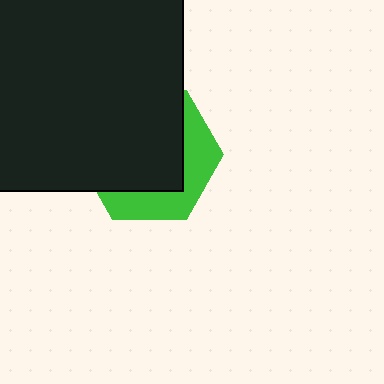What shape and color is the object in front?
The object in front is a black square.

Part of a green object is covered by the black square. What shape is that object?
It is a hexagon.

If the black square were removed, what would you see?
You would see the complete green hexagon.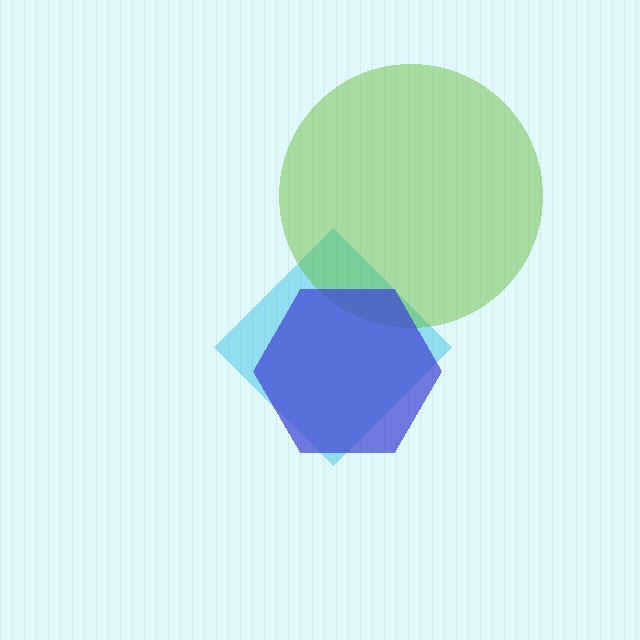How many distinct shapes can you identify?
There are 3 distinct shapes: a cyan diamond, a lime circle, a blue hexagon.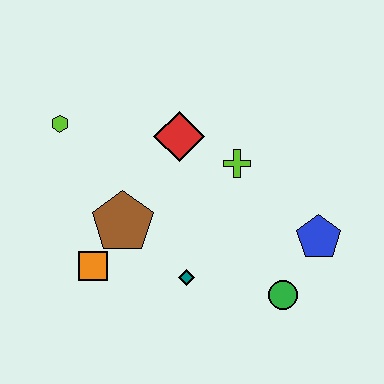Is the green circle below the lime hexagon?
Yes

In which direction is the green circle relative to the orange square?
The green circle is to the right of the orange square.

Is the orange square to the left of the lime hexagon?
No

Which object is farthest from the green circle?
The lime hexagon is farthest from the green circle.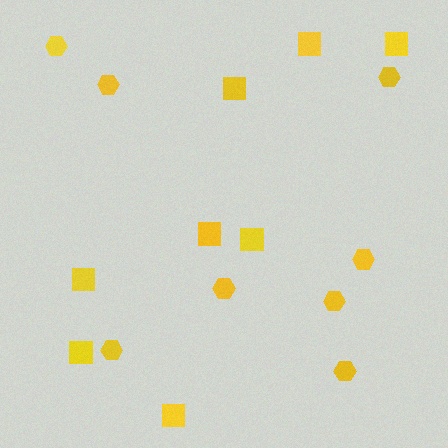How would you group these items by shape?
There are 2 groups: one group of squares (8) and one group of hexagons (8).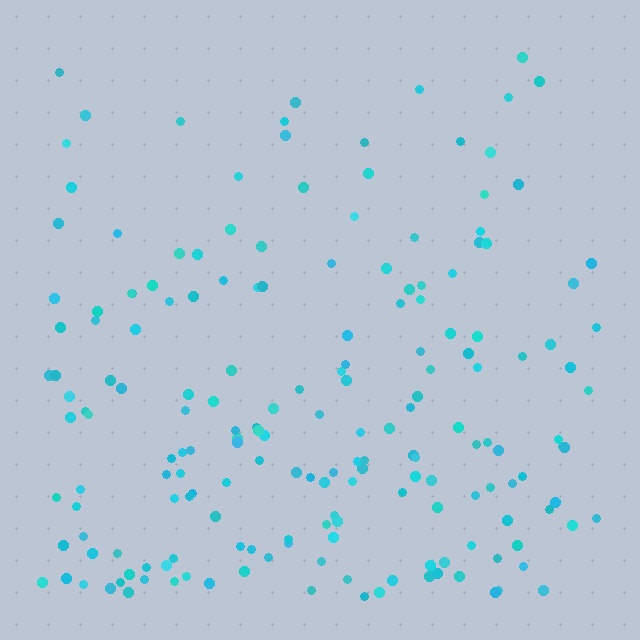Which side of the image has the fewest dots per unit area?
The top.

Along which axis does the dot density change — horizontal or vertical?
Vertical.